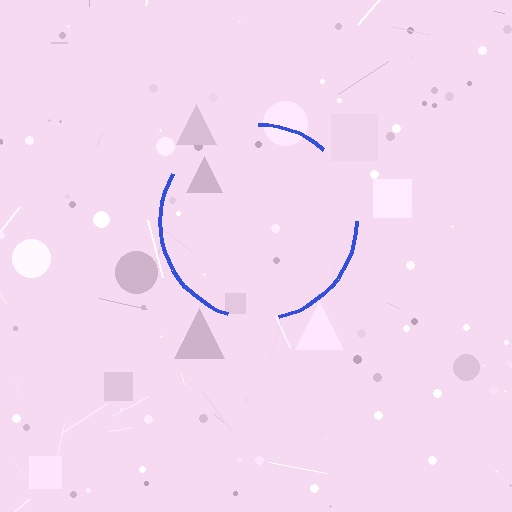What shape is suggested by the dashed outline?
The dashed outline suggests a circle.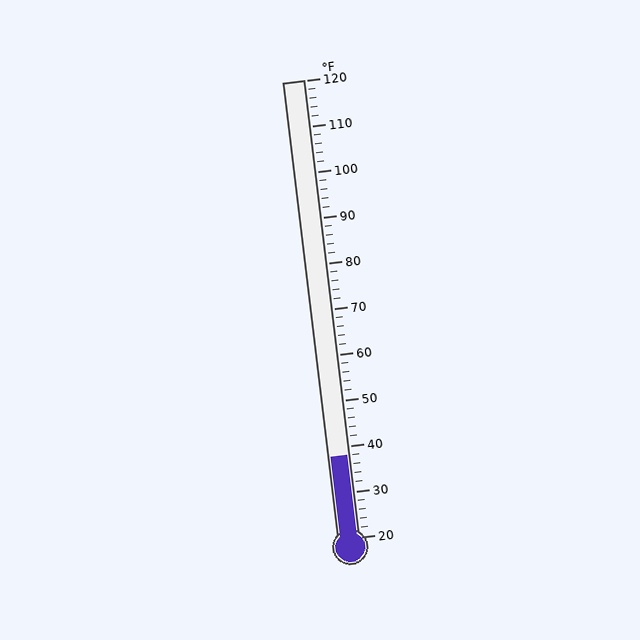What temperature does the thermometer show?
The thermometer shows approximately 38°F.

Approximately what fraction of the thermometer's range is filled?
The thermometer is filled to approximately 20% of its range.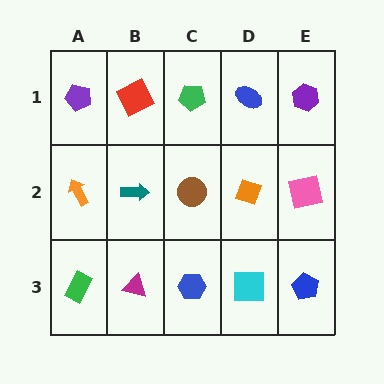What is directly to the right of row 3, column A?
A magenta triangle.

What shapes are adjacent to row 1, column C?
A brown circle (row 2, column C), a red square (row 1, column B), a blue ellipse (row 1, column D).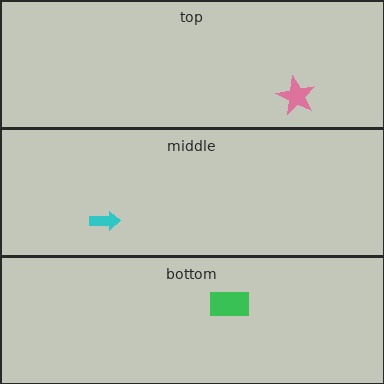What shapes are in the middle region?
The cyan arrow.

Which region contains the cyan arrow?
The middle region.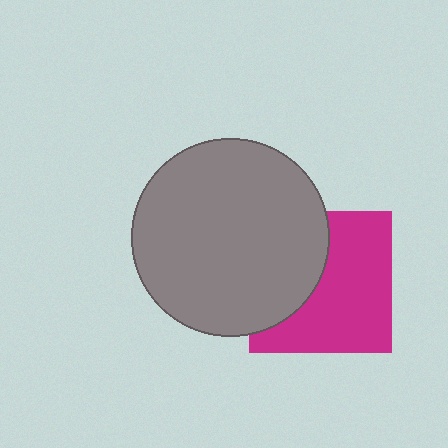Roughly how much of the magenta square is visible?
About half of it is visible (roughly 61%).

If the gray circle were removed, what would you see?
You would see the complete magenta square.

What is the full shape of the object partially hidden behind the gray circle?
The partially hidden object is a magenta square.